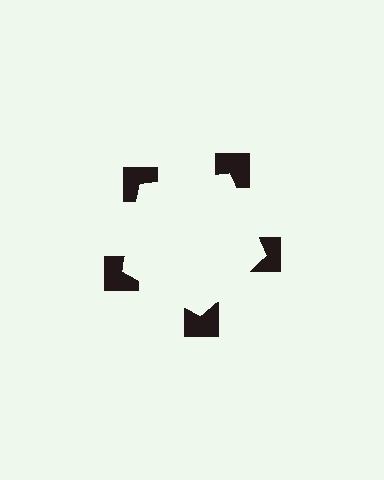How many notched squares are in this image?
There are 5 — one at each vertex of the illusory pentagon.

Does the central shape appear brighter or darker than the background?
It typically appears slightly brighter than the background, even though no actual brightness change is drawn.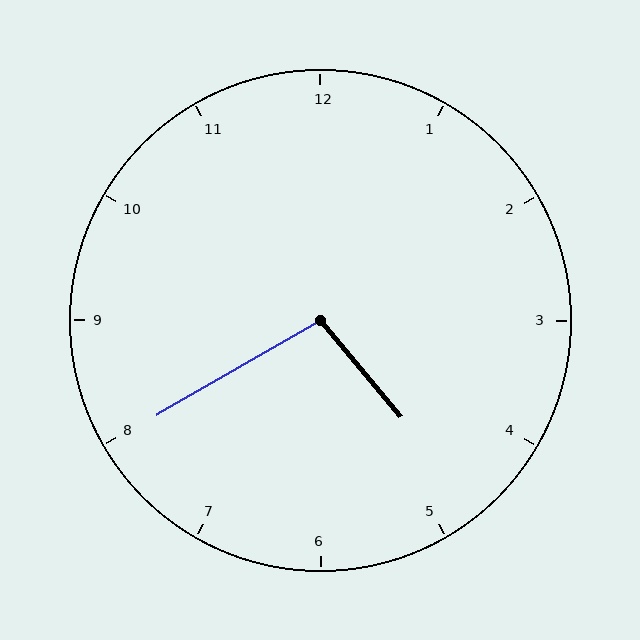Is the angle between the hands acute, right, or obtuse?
It is obtuse.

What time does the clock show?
4:40.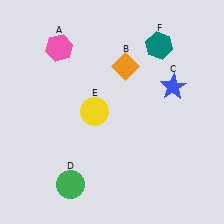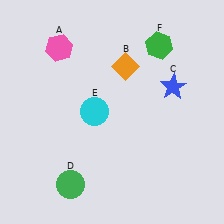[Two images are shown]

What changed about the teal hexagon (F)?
In Image 1, F is teal. In Image 2, it changed to green.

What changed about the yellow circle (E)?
In Image 1, E is yellow. In Image 2, it changed to cyan.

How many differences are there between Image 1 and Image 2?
There are 2 differences between the two images.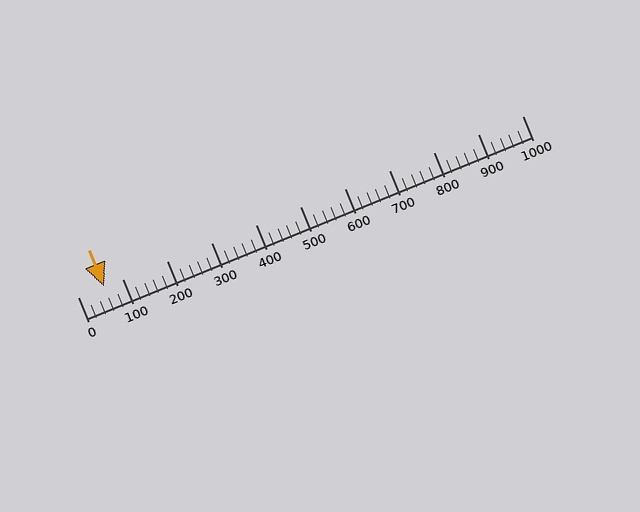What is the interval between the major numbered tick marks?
The major tick marks are spaced 100 units apart.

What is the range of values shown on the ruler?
The ruler shows values from 0 to 1000.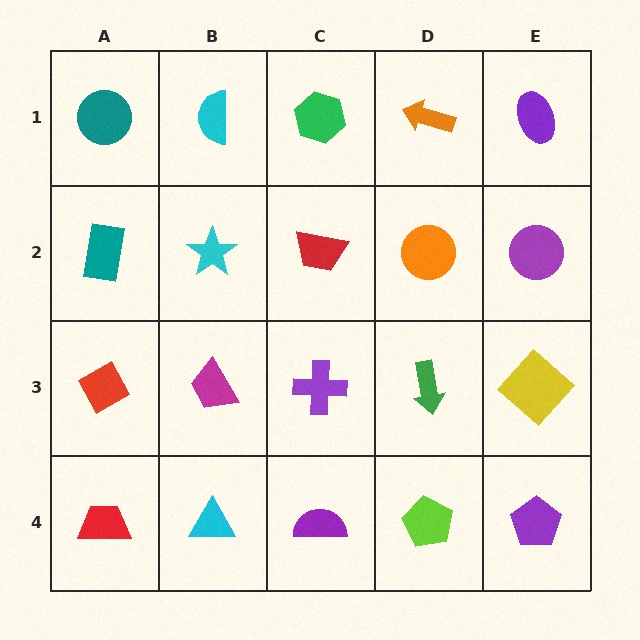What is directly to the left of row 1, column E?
An orange arrow.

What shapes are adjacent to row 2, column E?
A purple ellipse (row 1, column E), a yellow diamond (row 3, column E), an orange circle (row 2, column D).